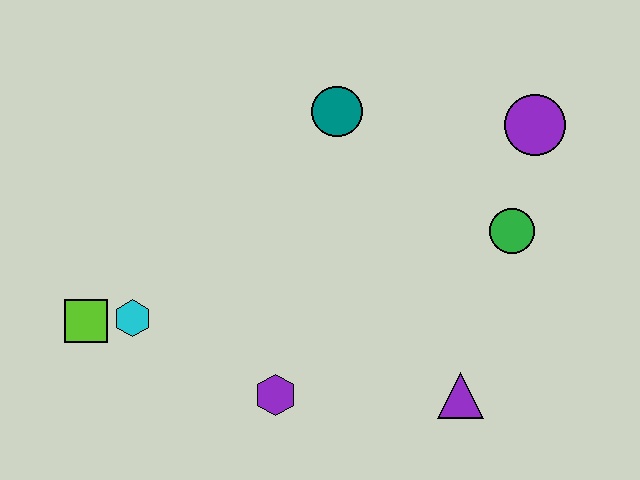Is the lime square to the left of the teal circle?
Yes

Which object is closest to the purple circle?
The green circle is closest to the purple circle.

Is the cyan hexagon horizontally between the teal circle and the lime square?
Yes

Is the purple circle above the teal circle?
No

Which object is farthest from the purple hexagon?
The purple circle is farthest from the purple hexagon.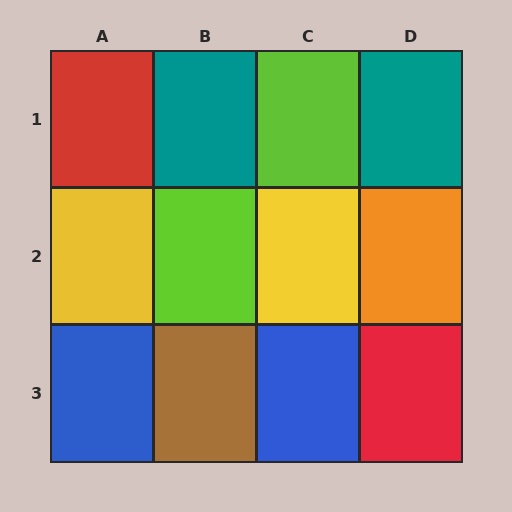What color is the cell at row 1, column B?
Teal.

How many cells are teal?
2 cells are teal.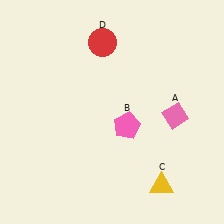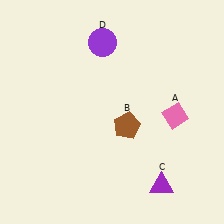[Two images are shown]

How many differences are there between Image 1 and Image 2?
There are 3 differences between the two images.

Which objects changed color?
B changed from pink to brown. C changed from yellow to purple. D changed from red to purple.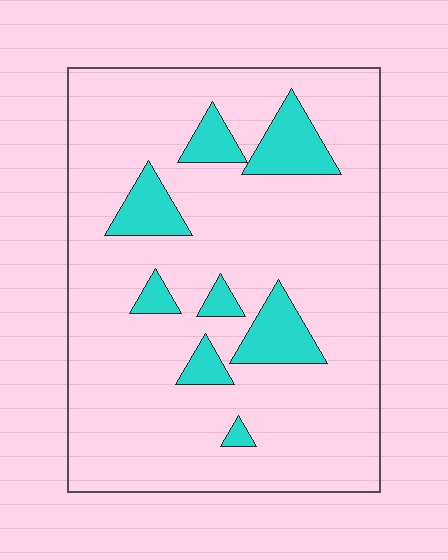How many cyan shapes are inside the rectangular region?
8.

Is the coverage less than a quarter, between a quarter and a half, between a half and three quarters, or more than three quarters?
Less than a quarter.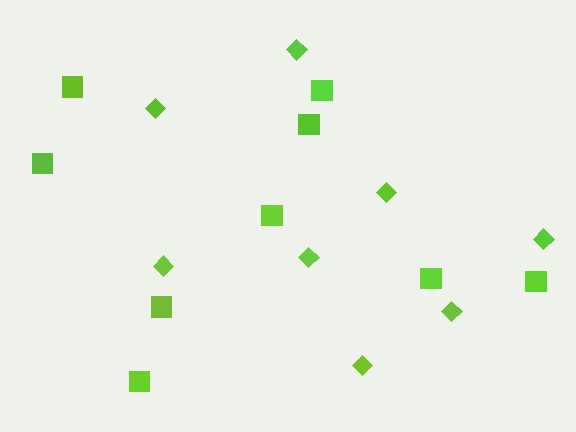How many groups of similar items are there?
There are 2 groups: one group of diamonds (8) and one group of squares (9).